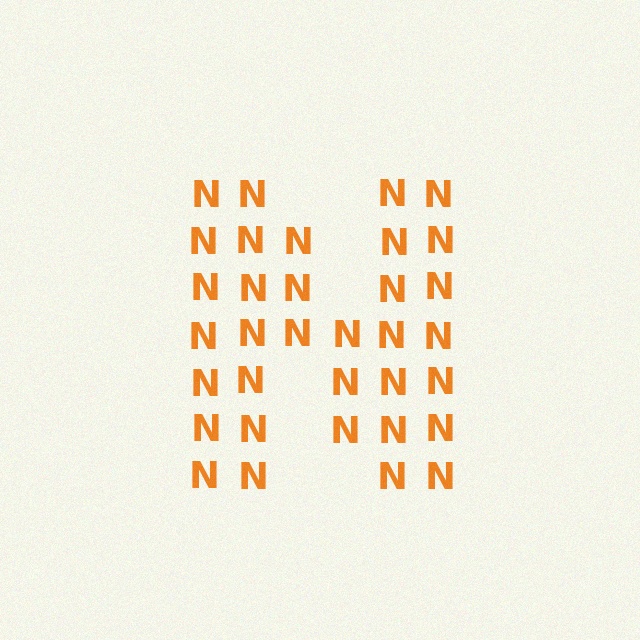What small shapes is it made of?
It is made of small letter N's.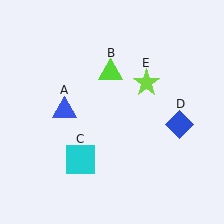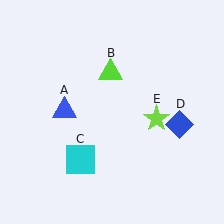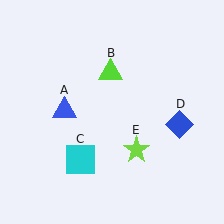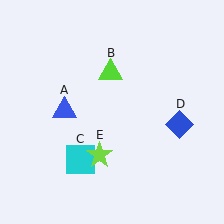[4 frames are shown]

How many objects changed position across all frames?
1 object changed position: lime star (object E).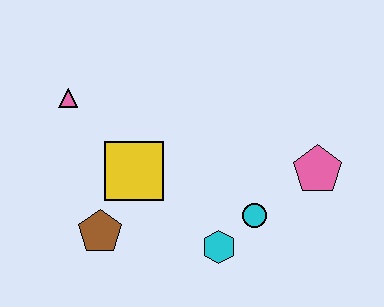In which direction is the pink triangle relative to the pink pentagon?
The pink triangle is to the left of the pink pentagon.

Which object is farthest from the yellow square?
The pink pentagon is farthest from the yellow square.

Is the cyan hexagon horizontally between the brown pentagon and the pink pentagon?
Yes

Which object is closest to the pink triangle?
The yellow square is closest to the pink triangle.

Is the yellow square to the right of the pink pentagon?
No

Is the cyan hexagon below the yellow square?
Yes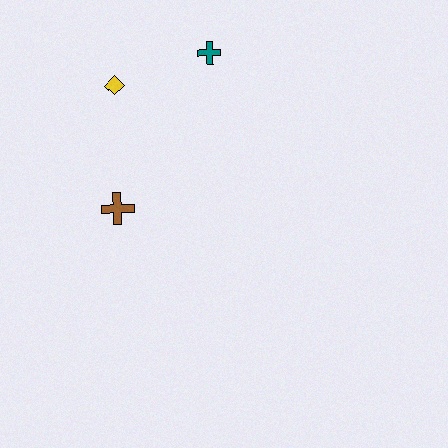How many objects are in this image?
There are 3 objects.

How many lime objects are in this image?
There are no lime objects.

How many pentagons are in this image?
There are no pentagons.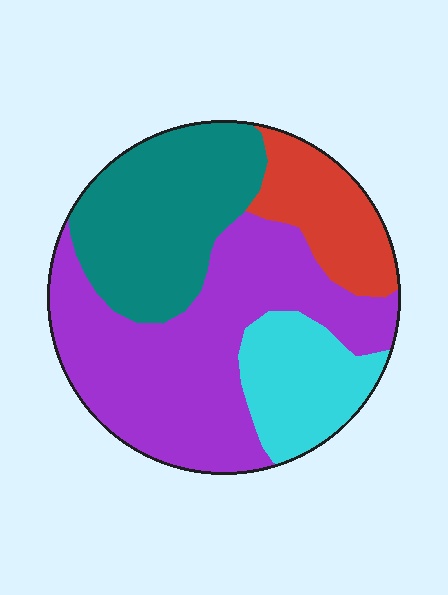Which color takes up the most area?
Purple, at roughly 45%.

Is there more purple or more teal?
Purple.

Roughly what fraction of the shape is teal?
Teal takes up between a sixth and a third of the shape.